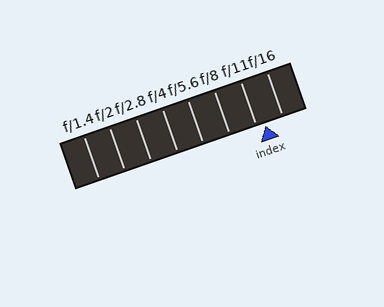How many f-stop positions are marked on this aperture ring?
There are 8 f-stop positions marked.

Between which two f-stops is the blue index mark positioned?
The index mark is between f/11 and f/16.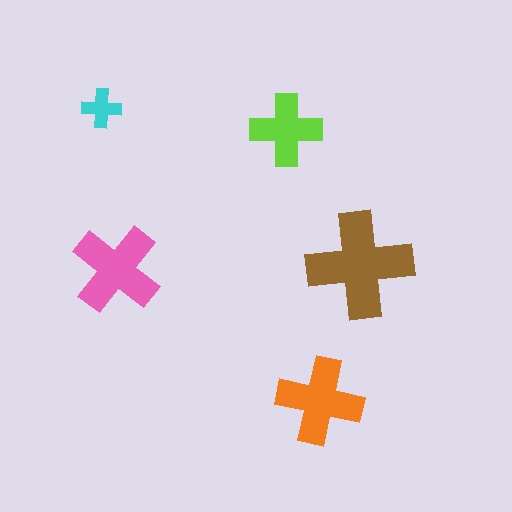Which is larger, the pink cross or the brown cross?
The brown one.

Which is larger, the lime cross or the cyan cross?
The lime one.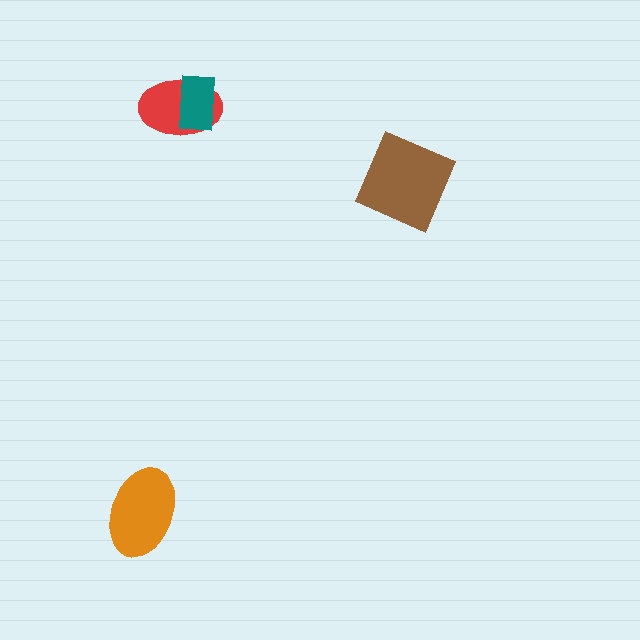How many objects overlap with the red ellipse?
1 object overlaps with the red ellipse.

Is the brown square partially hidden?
No, no other shape covers it.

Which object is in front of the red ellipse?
The teal rectangle is in front of the red ellipse.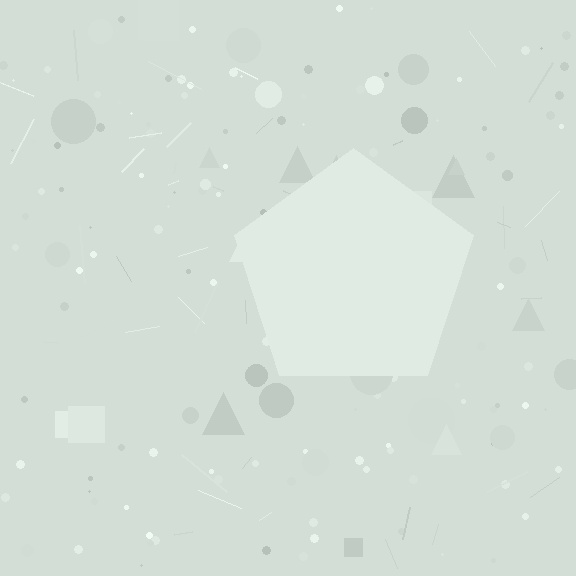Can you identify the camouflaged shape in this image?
The camouflaged shape is a pentagon.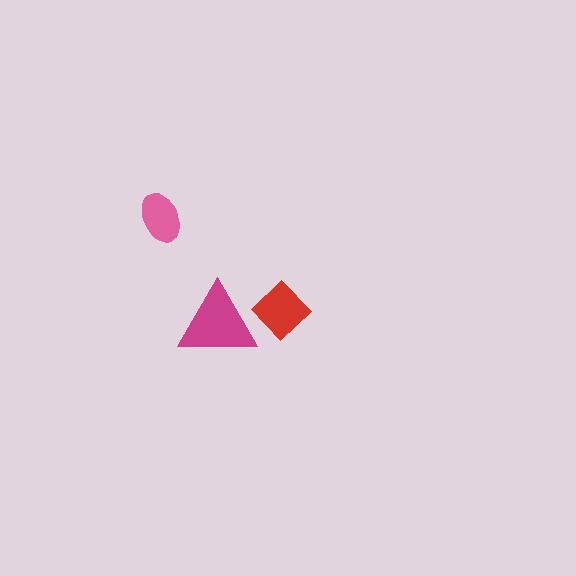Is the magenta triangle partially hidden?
No, no other shape covers it.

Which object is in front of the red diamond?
The magenta triangle is in front of the red diamond.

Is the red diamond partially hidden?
Yes, it is partially covered by another shape.